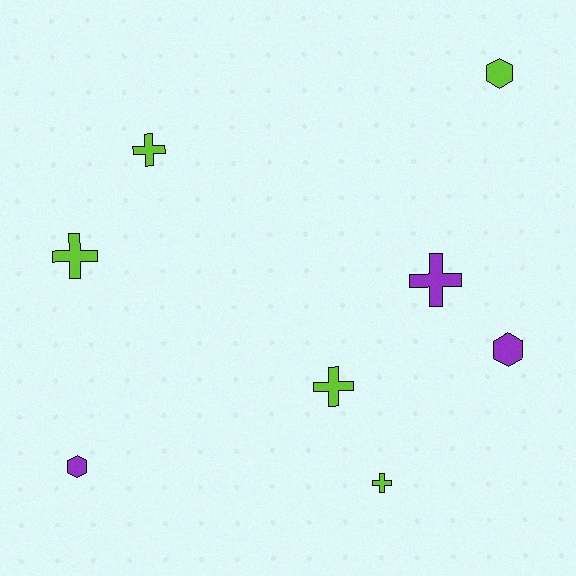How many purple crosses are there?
There is 1 purple cross.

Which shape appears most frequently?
Cross, with 5 objects.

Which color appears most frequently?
Lime, with 5 objects.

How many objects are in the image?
There are 8 objects.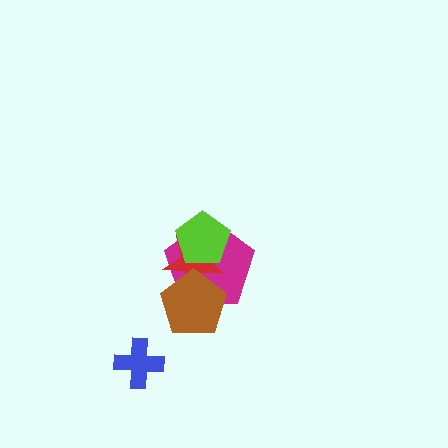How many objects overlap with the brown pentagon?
2 objects overlap with the brown pentagon.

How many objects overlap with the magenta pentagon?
3 objects overlap with the magenta pentagon.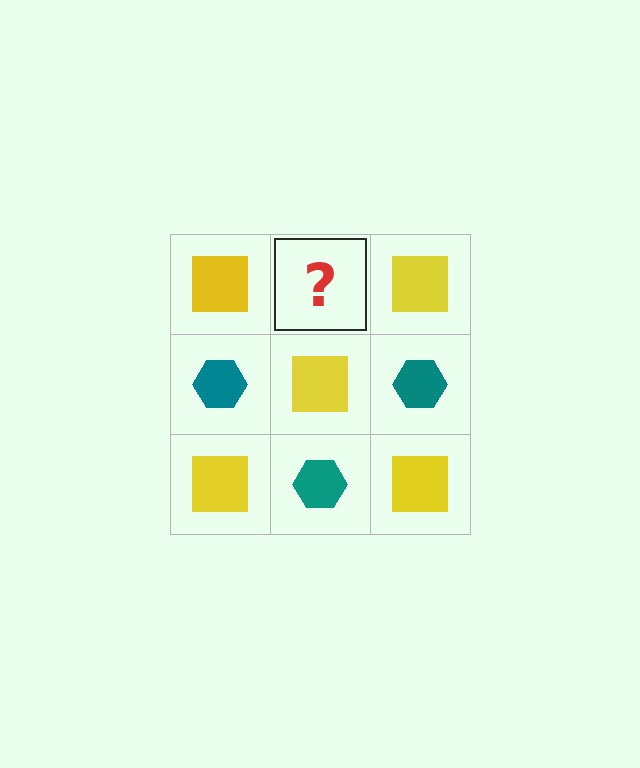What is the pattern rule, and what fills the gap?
The rule is that it alternates yellow square and teal hexagon in a checkerboard pattern. The gap should be filled with a teal hexagon.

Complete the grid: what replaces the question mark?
The question mark should be replaced with a teal hexagon.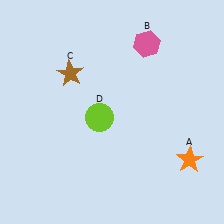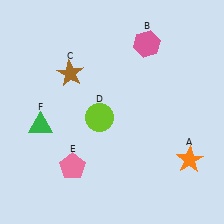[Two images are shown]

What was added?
A pink pentagon (E), a green triangle (F) were added in Image 2.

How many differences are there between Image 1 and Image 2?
There are 2 differences between the two images.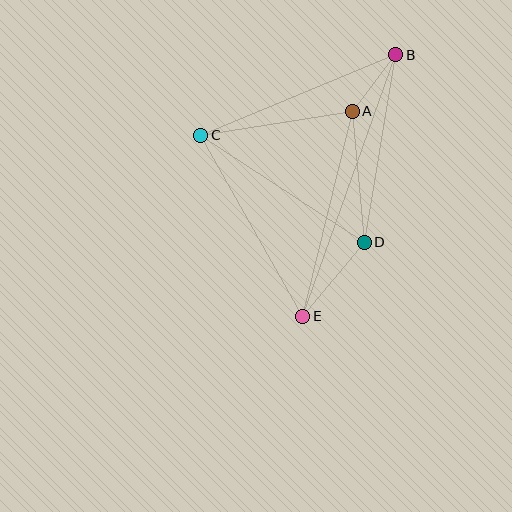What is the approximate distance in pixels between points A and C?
The distance between A and C is approximately 154 pixels.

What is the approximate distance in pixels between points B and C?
The distance between B and C is approximately 211 pixels.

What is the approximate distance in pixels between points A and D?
The distance between A and D is approximately 132 pixels.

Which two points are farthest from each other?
Points B and E are farthest from each other.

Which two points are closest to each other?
Points A and B are closest to each other.